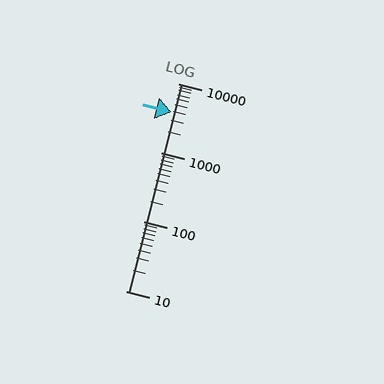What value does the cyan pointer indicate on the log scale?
The pointer indicates approximately 3900.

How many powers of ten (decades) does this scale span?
The scale spans 3 decades, from 10 to 10000.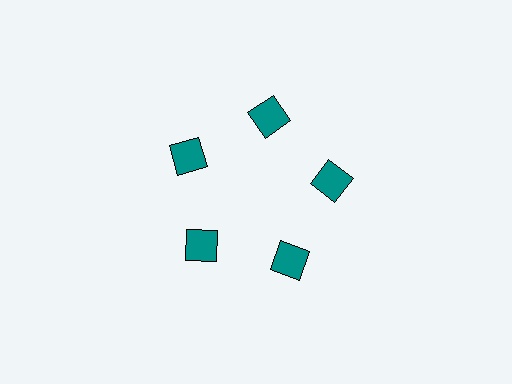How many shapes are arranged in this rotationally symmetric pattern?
There are 5 shapes, arranged in 5 groups of 1.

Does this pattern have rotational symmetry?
Yes, this pattern has 5-fold rotational symmetry. It looks the same after rotating 72 degrees around the center.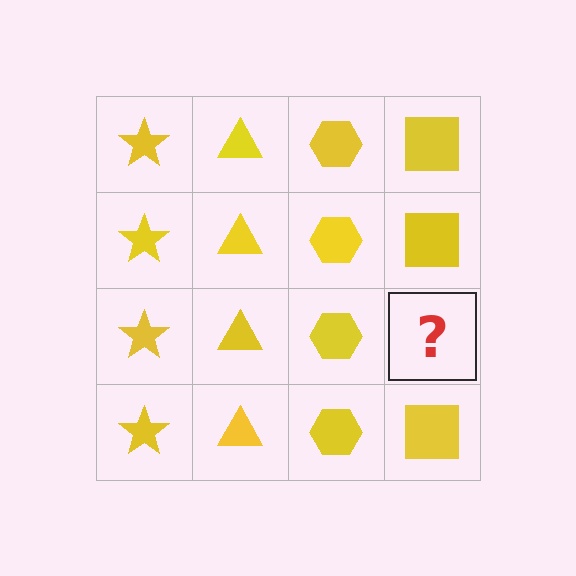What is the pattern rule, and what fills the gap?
The rule is that each column has a consistent shape. The gap should be filled with a yellow square.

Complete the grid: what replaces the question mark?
The question mark should be replaced with a yellow square.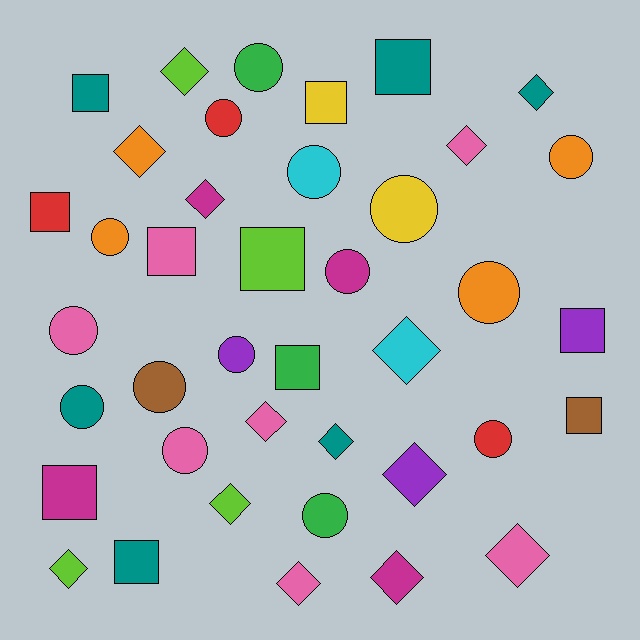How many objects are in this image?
There are 40 objects.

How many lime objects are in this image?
There are 4 lime objects.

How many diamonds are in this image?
There are 14 diamonds.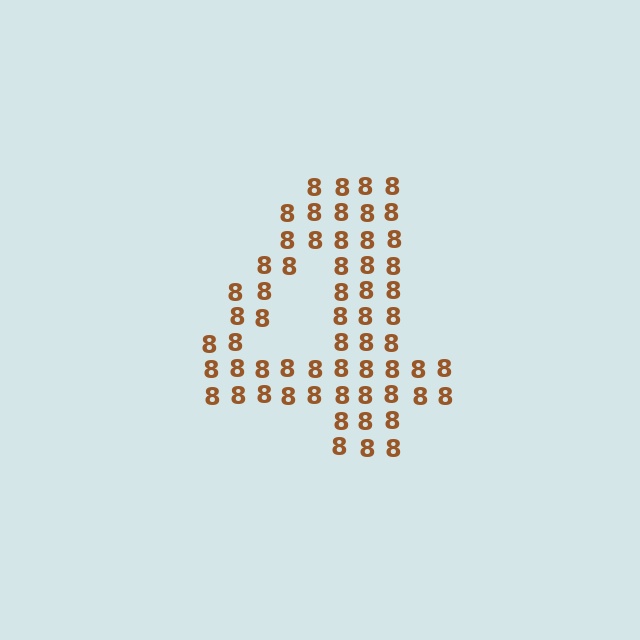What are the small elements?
The small elements are digit 8's.